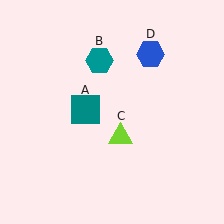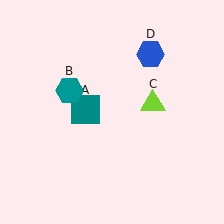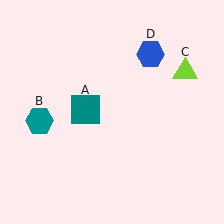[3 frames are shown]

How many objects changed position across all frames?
2 objects changed position: teal hexagon (object B), lime triangle (object C).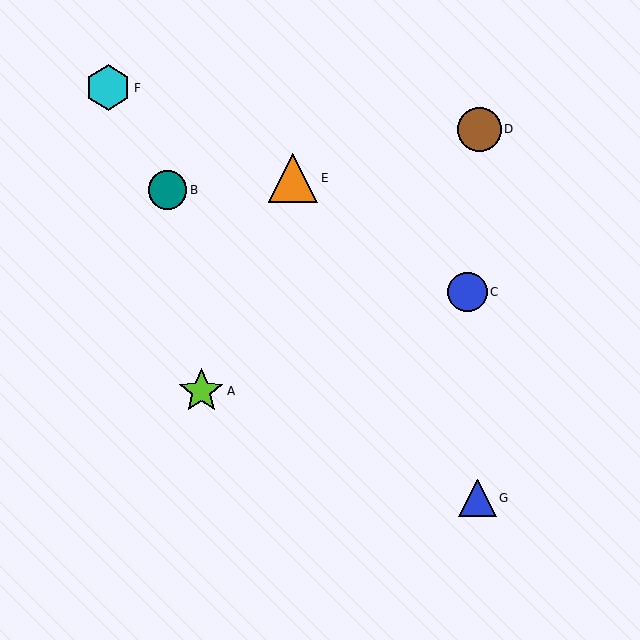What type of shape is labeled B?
Shape B is a teal circle.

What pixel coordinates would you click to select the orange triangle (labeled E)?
Click at (293, 178) to select the orange triangle E.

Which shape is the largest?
The orange triangle (labeled E) is the largest.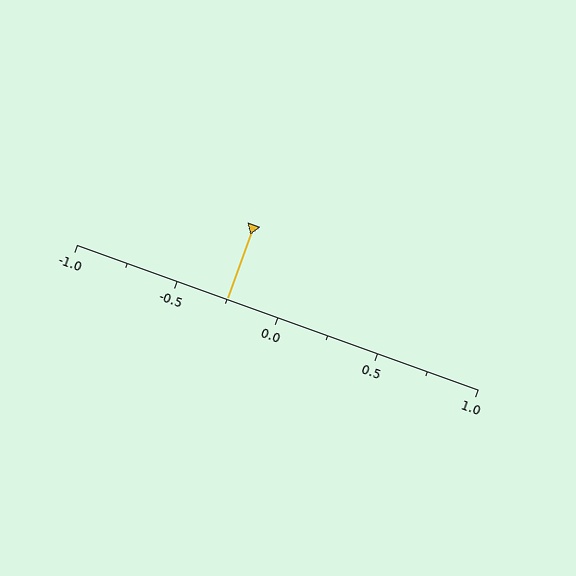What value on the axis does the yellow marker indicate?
The marker indicates approximately -0.25.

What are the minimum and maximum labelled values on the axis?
The axis runs from -1.0 to 1.0.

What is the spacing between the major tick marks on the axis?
The major ticks are spaced 0.5 apart.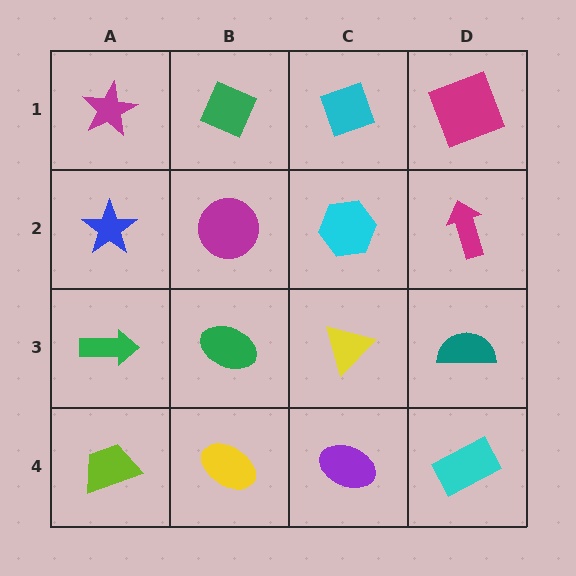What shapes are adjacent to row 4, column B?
A green ellipse (row 3, column B), a lime trapezoid (row 4, column A), a purple ellipse (row 4, column C).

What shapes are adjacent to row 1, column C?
A cyan hexagon (row 2, column C), a green diamond (row 1, column B), a magenta square (row 1, column D).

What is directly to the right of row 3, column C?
A teal semicircle.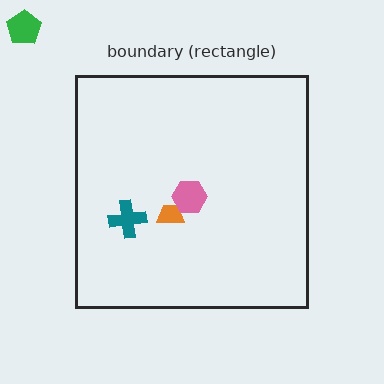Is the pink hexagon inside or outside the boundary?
Inside.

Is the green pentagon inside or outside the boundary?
Outside.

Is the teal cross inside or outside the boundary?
Inside.